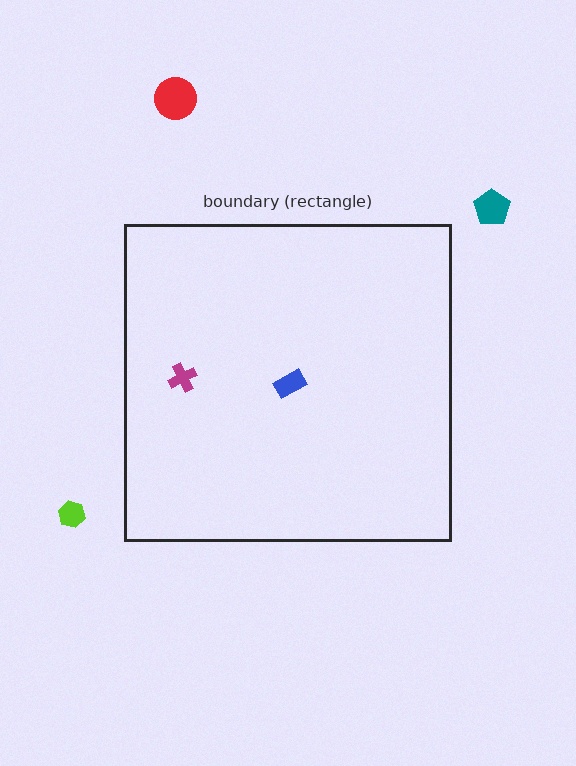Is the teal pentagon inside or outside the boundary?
Outside.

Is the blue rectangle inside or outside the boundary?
Inside.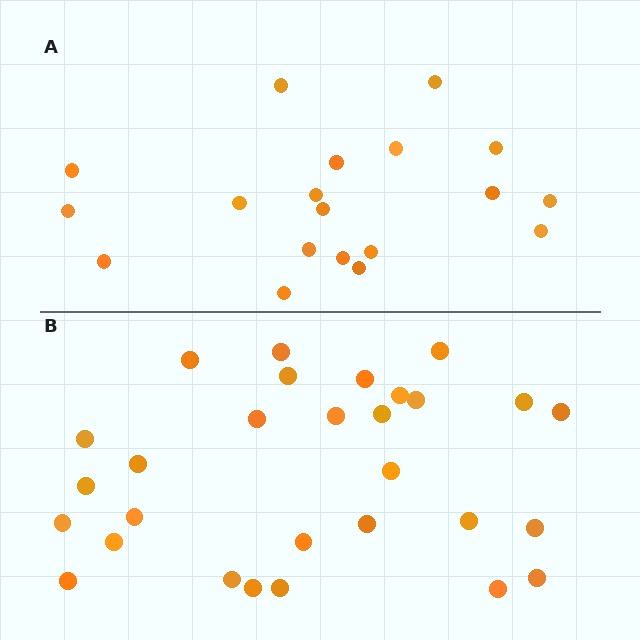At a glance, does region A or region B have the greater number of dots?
Region B (the bottom region) has more dots.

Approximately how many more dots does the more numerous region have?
Region B has roughly 10 or so more dots than region A.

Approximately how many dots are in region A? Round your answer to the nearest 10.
About 20 dots. (The exact count is 19, which rounds to 20.)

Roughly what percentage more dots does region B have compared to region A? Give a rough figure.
About 55% more.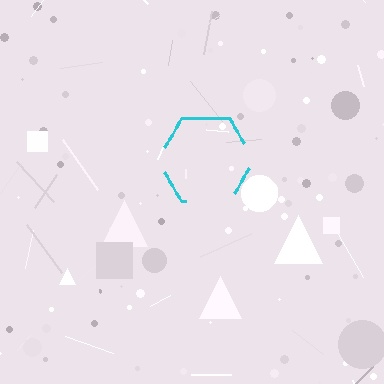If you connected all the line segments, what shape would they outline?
They would outline a hexagon.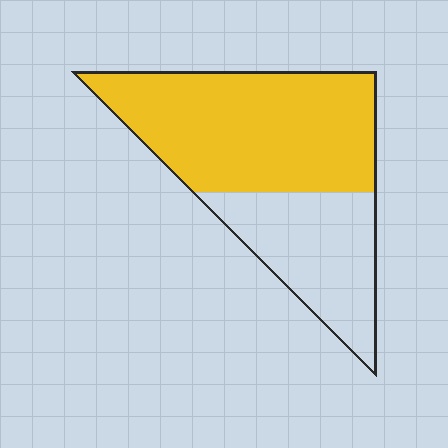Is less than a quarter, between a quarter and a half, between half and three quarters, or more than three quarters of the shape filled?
Between half and three quarters.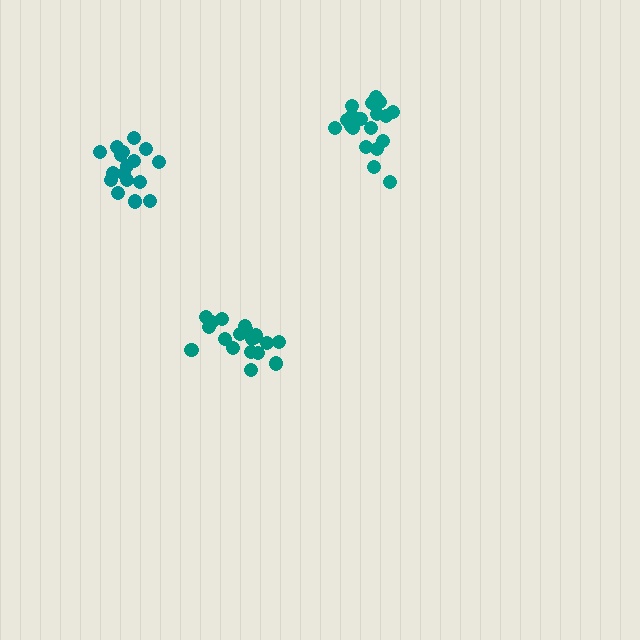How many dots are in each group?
Group 1: 19 dots, Group 2: 19 dots, Group 3: 17 dots (55 total).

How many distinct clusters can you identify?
There are 3 distinct clusters.